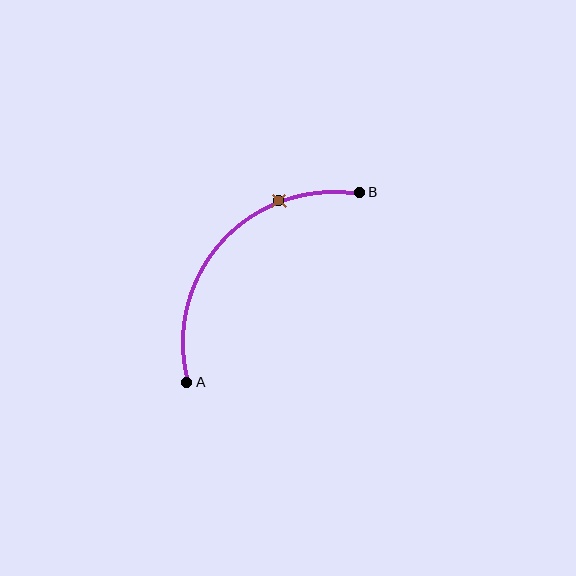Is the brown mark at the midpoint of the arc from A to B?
No. The brown mark lies on the arc but is closer to endpoint B. The arc midpoint would be at the point on the curve equidistant along the arc from both A and B.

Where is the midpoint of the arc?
The arc midpoint is the point on the curve farthest from the straight line joining A and B. It sits above and to the left of that line.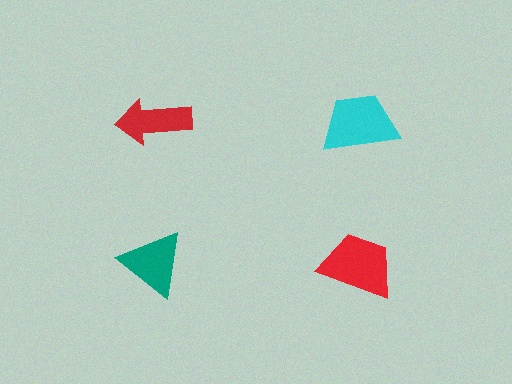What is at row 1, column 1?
A red arrow.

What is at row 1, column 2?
A cyan trapezoid.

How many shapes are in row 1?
2 shapes.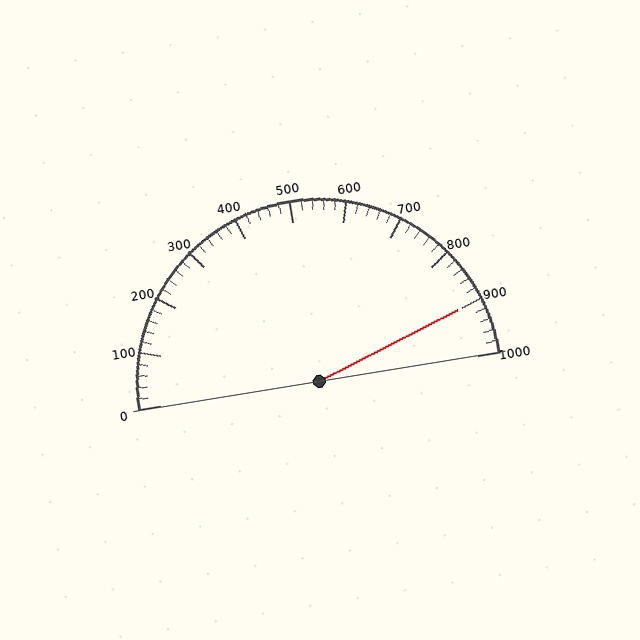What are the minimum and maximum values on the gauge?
The gauge ranges from 0 to 1000.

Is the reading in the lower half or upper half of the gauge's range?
The reading is in the upper half of the range (0 to 1000).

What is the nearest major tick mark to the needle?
The nearest major tick mark is 900.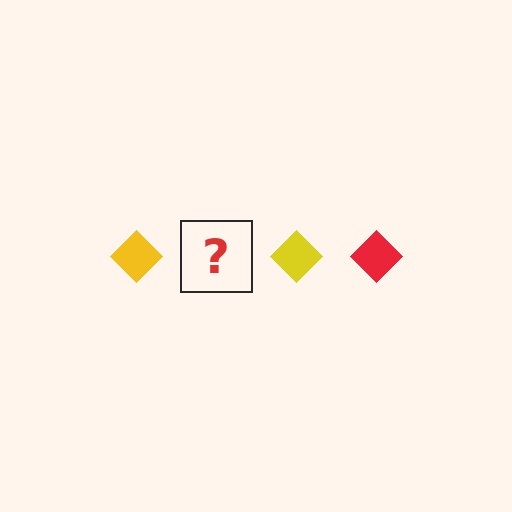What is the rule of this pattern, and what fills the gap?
The rule is that the pattern cycles through yellow, red diamonds. The gap should be filled with a red diamond.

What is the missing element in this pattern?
The missing element is a red diamond.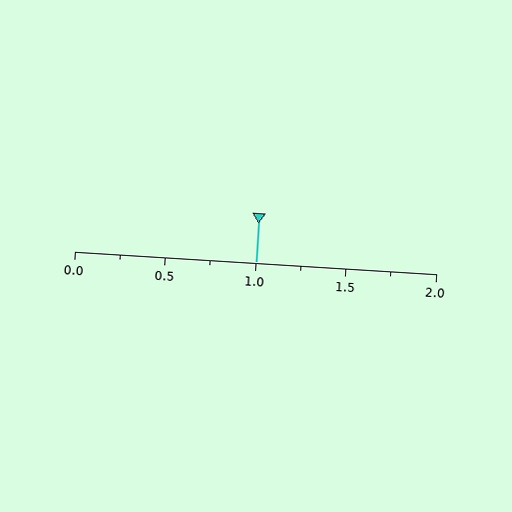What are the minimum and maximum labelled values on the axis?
The axis runs from 0.0 to 2.0.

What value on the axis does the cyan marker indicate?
The marker indicates approximately 1.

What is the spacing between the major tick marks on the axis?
The major ticks are spaced 0.5 apart.